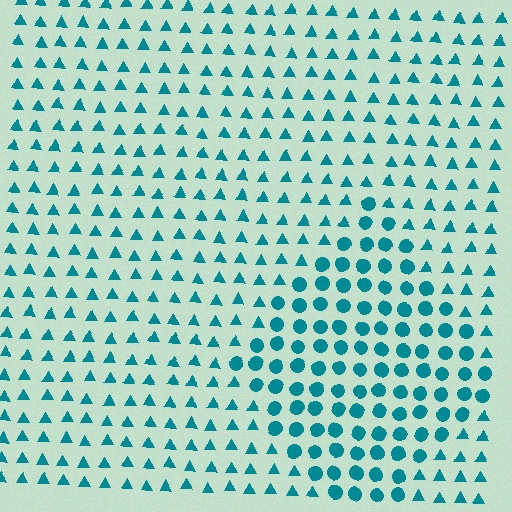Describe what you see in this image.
The image is filled with small teal elements arranged in a uniform grid. A diamond-shaped region contains circles, while the surrounding area contains triangles. The boundary is defined purely by the change in element shape.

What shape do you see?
I see a diamond.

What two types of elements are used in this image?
The image uses circles inside the diamond region and triangles outside it.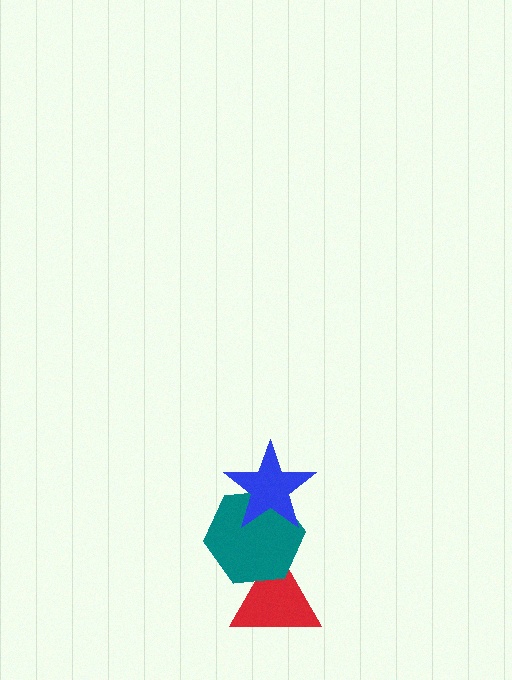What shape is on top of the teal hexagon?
The blue star is on top of the teal hexagon.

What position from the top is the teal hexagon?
The teal hexagon is 2nd from the top.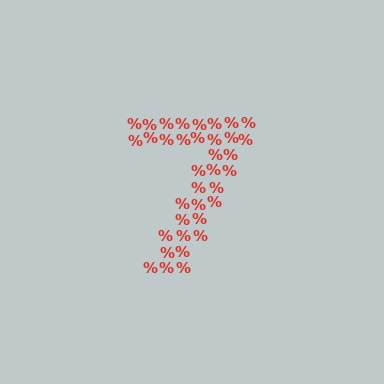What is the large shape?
The large shape is the digit 7.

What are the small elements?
The small elements are percent signs.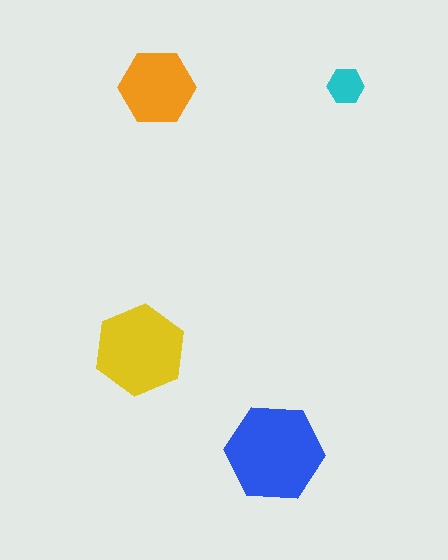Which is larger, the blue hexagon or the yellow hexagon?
The blue one.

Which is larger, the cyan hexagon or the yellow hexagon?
The yellow one.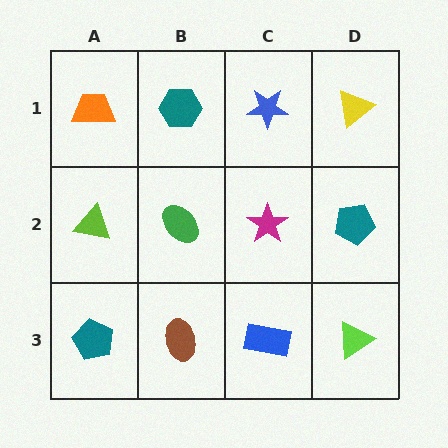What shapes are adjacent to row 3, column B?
A green ellipse (row 2, column B), a teal pentagon (row 3, column A), a blue rectangle (row 3, column C).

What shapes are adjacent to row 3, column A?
A lime triangle (row 2, column A), a brown ellipse (row 3, column B).